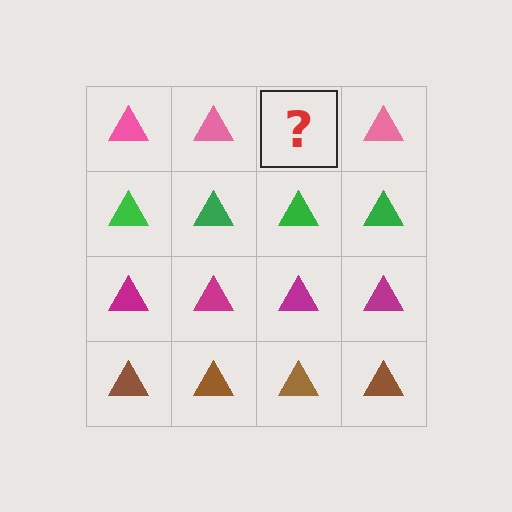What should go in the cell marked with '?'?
The missing cell should contain a pink triangle.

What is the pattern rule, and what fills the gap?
The rule is that each row has a consistent color. The gap should be filled with a pink triangle.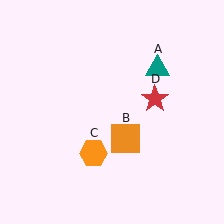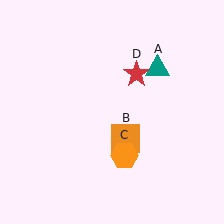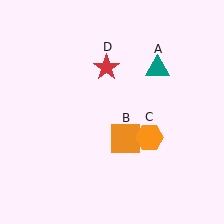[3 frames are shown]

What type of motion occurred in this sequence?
The orange hexagon (object C), red star (object D) rotated counterclockwise around the center of the scene.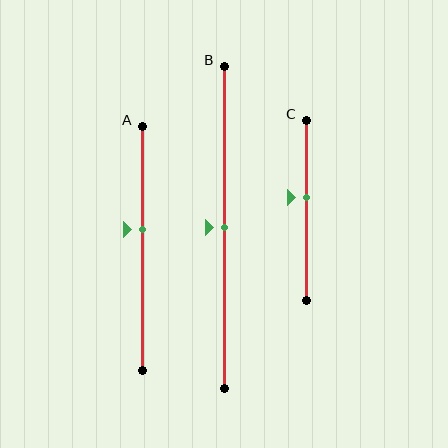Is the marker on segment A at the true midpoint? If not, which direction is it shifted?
No, the marker on segment A is shifted upward by about 8% of the segment length.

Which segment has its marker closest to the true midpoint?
Segment B has its marker closest to the true midpoint.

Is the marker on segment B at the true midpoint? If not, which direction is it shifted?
Yes, the marker on segment B is at the true midpoint.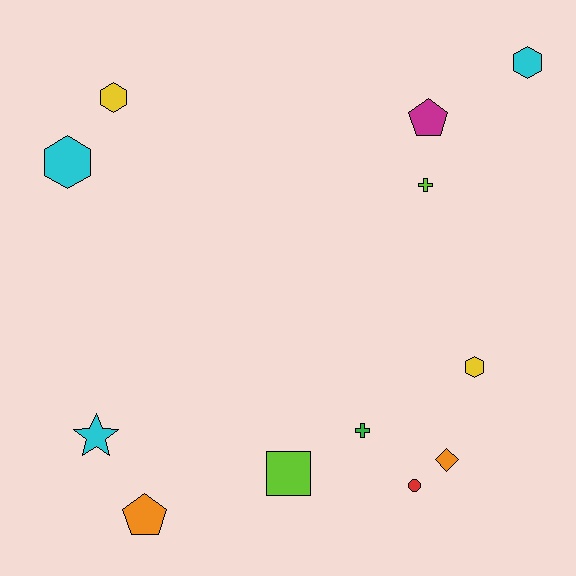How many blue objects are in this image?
There are no blue objects.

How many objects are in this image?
There are 12 objects.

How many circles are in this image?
There is 1 circle.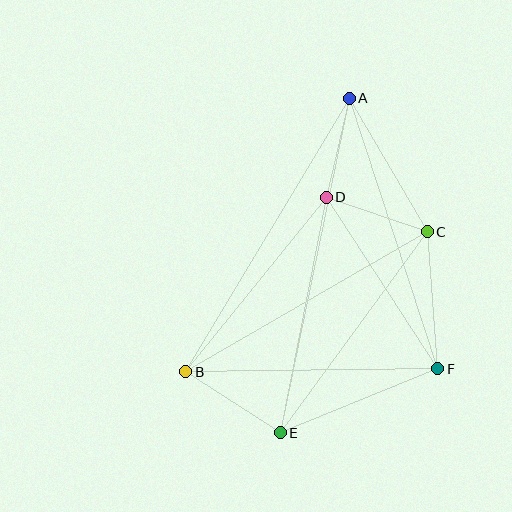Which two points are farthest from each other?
Points A and E are farthest from each other.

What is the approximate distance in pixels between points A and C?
The distance between A and C is approximately 154 pixels.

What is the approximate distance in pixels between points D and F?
The distance between D and F is approximately 204 pixels.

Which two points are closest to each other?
Points A and D are closest to each other.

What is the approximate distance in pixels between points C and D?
The distance between C and D is approximately 107 pixels.